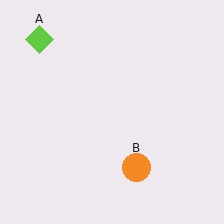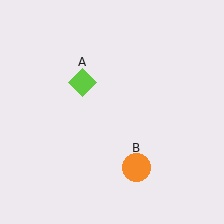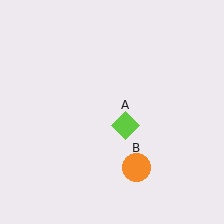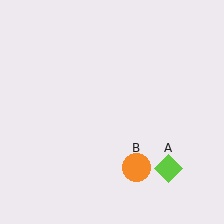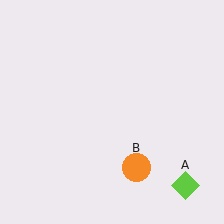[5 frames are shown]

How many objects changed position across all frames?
1 object changed position: lime diamond (object A).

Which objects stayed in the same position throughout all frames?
Orange circle (object B) remained stationary.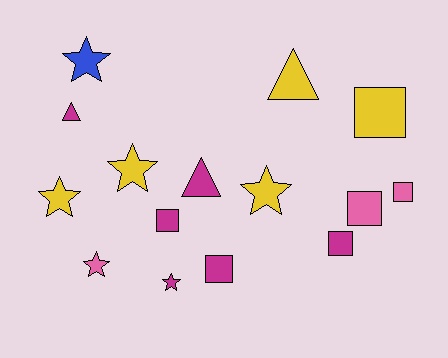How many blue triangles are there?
There are no blue triangles.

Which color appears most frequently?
Magenta, with 6 objects.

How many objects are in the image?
There are 15 objects.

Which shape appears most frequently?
Square, with 6 objects.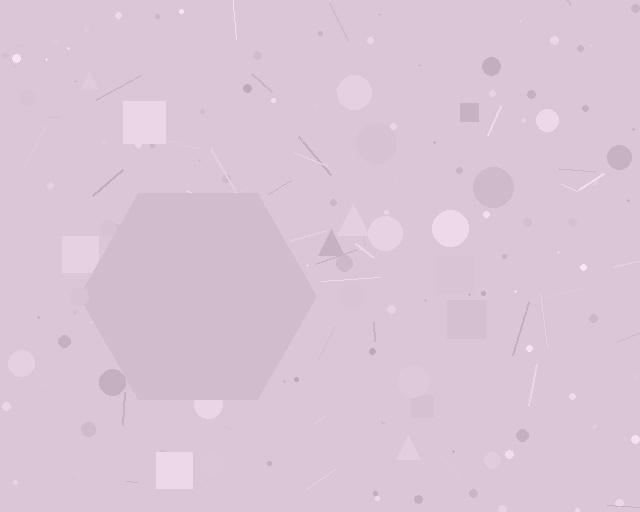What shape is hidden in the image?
A hexagon is hidden in the image.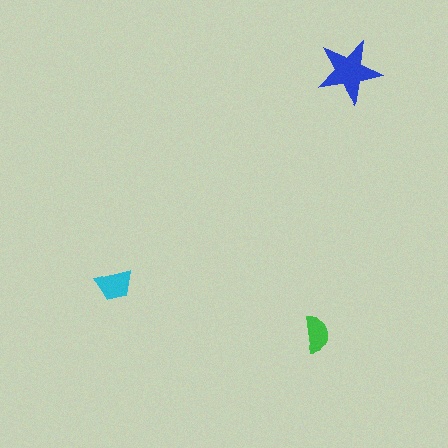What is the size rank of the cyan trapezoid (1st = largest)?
2nd.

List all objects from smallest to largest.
The green semicircle, the cyan trapezoid, the blue star.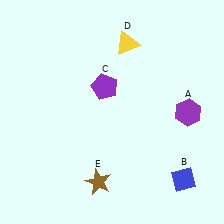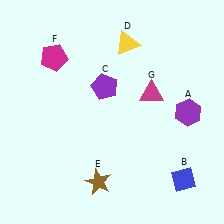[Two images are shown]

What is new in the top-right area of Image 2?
A magenta triangle (G) was added in the top-right area of Image 2.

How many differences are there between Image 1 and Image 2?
There are 2 differences between the two images.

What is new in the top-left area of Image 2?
A magenta pentagon (F) was added in the top-left area of Image 2.